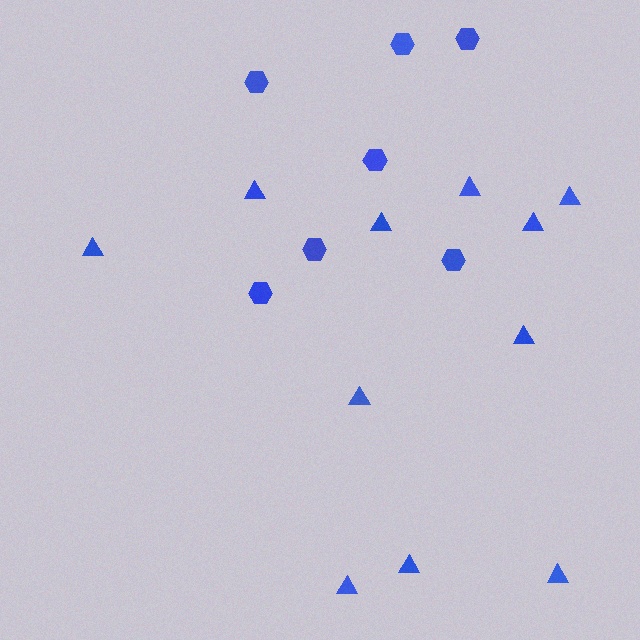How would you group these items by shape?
There are 2 groups: one group of triangles (11) and one group of hexagons (7).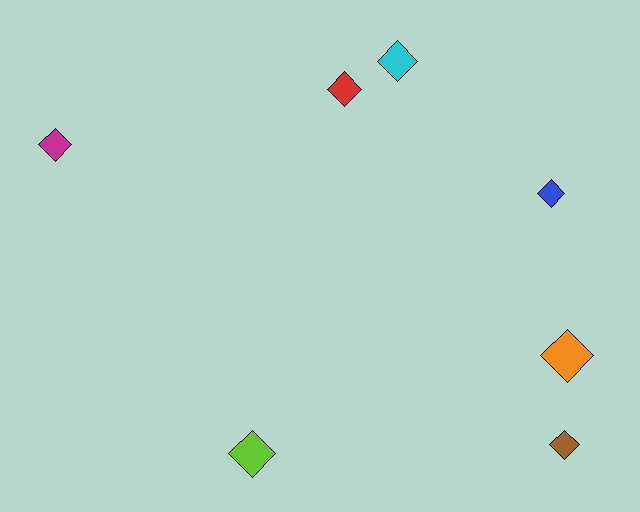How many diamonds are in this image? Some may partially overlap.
There are 7 diamonds.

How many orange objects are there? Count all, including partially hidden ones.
There is 1 orange object.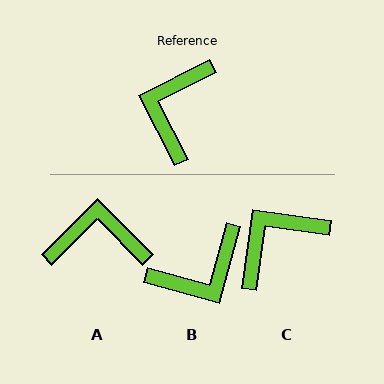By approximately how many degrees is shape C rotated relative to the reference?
Approximately 35 degrees clockwise.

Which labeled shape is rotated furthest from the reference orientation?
B, about 138 degrees away.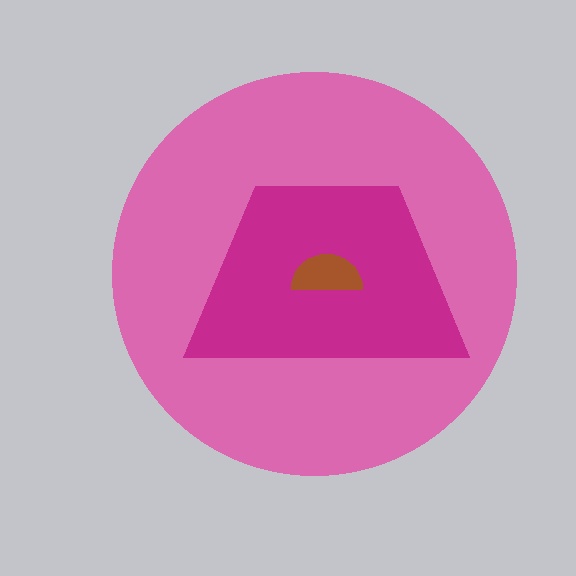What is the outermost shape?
The pink circle.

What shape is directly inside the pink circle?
The magenta trapezoid.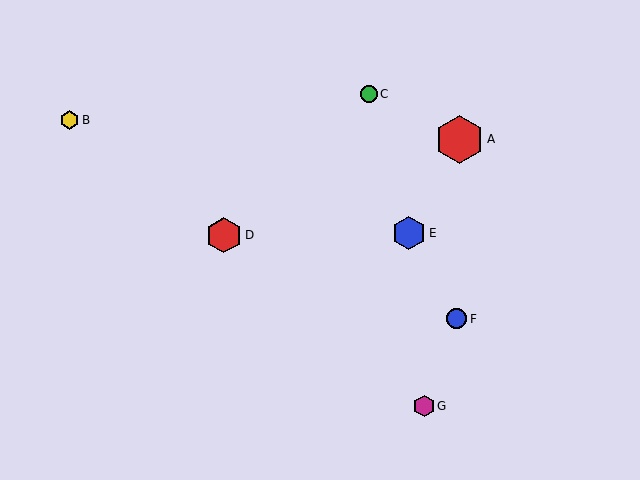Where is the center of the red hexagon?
The center of the red hexagon is at (224, 235).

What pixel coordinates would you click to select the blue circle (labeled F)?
Click at (457, 319) to select the blue circle F.